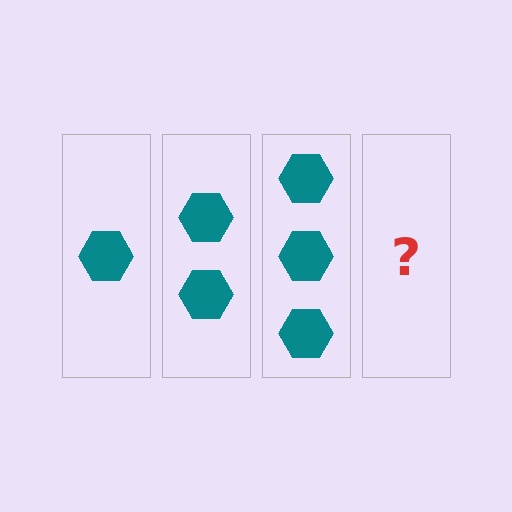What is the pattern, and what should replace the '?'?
The pattern is that each step adds one more hexagon. The '?' should be 4 hexagons.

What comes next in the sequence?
The next element should be 4 hexagons.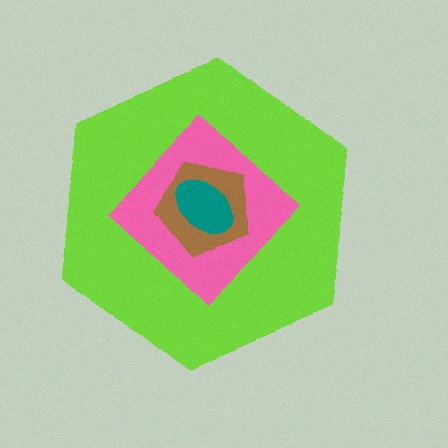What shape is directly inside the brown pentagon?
The teal ellipse.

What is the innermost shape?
The teal ellipse.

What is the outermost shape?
The lime hexagon.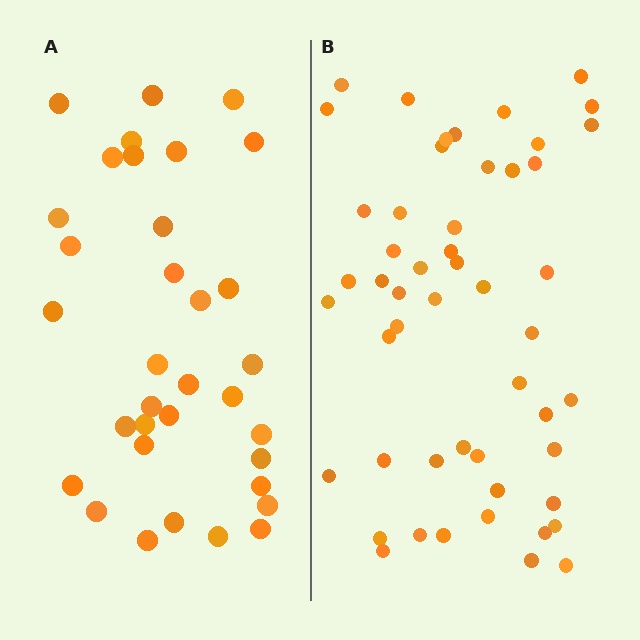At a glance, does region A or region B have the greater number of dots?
Region B (the right region) has more dots.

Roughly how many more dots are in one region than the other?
Region B has approximately 15 more dots than region A.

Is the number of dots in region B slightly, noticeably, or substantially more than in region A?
Region B has substantially more. The ratio is roughly 1.5 to 1.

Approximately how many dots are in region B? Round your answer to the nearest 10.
About 50 dots. (The exact count is 51, which rounds to 50.)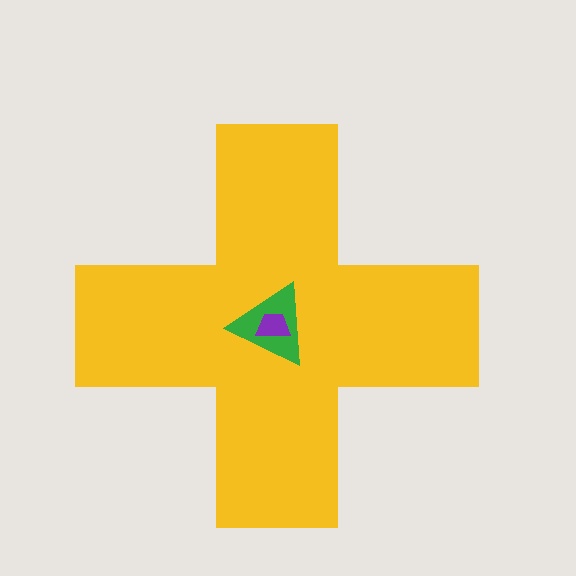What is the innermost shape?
The purple trapezoid.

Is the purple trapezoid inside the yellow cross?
Yes.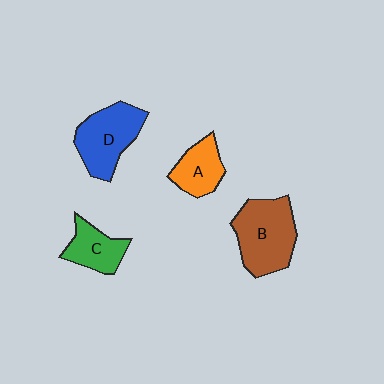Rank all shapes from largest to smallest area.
From largest to smallest: B (brown), D (blue), A (orange), C (green).